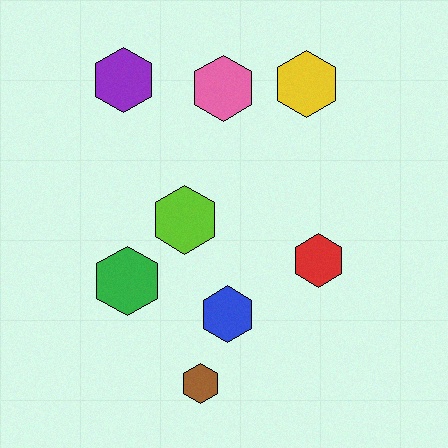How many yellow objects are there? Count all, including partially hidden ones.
There is 1 yellow object.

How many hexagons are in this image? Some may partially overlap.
There are 8 hexagons.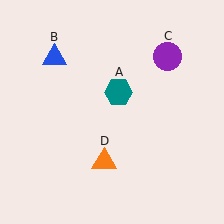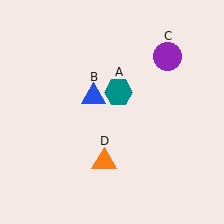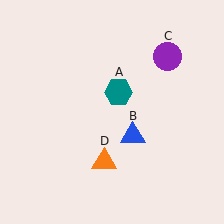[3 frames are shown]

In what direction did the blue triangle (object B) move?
The blue triangle (object B) moved down and to the right.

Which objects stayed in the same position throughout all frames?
Teal hexagon (object A) and purple circle (object C) and orange triangle (object D) remained stationary.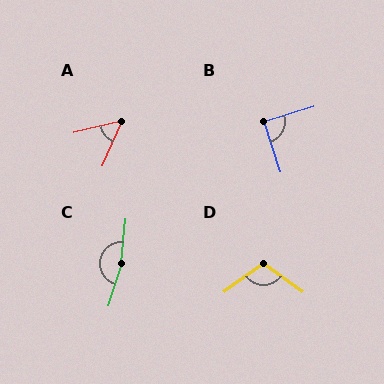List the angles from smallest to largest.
A (53°), B (89°), D (108°), C (168°).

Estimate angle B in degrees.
Approximately 89 degrees.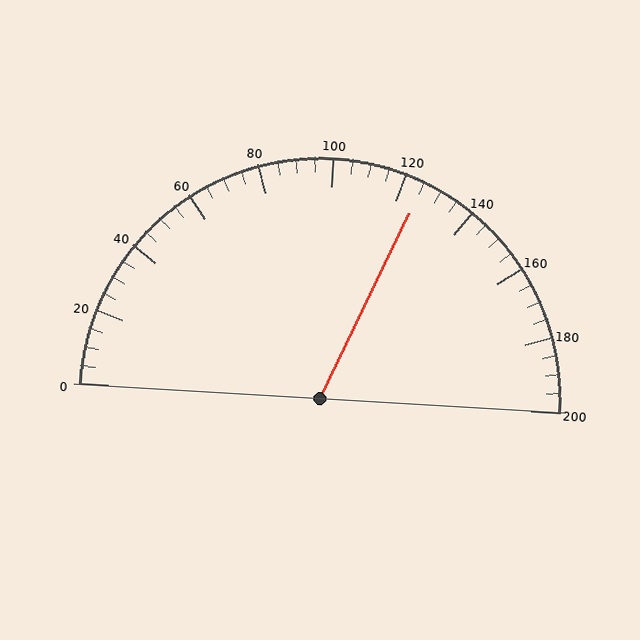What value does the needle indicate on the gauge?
The needle indicates approximately 125.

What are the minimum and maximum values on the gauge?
The gauge ranges from 0 to 200.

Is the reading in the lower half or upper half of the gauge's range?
The reading is in the upper half of the range (0 to 200).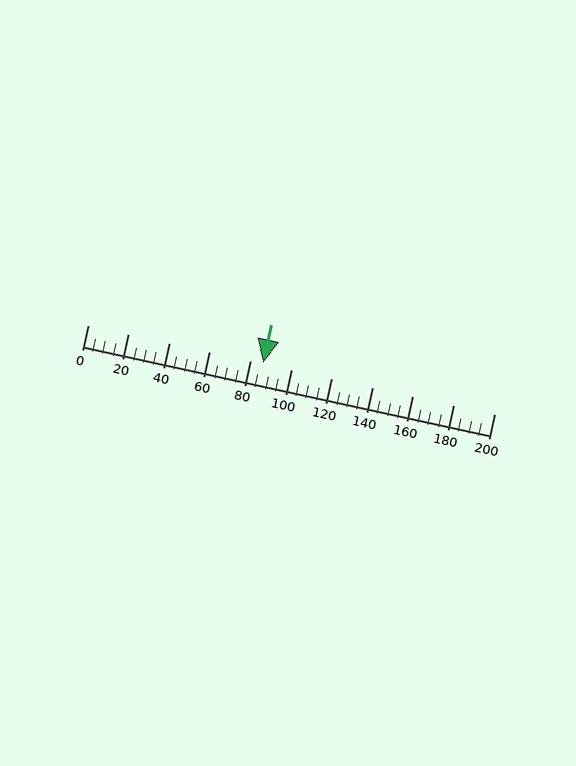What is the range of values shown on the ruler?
The ruler shows values from 0 to 200.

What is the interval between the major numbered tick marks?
The major tick marks are spaced 20 units apart.